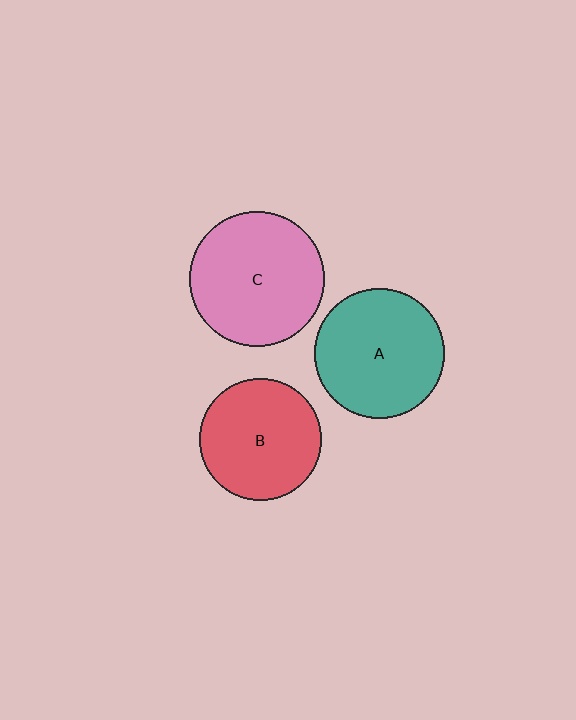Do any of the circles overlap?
No, none of the circles overlap.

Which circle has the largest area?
Circle C (pink).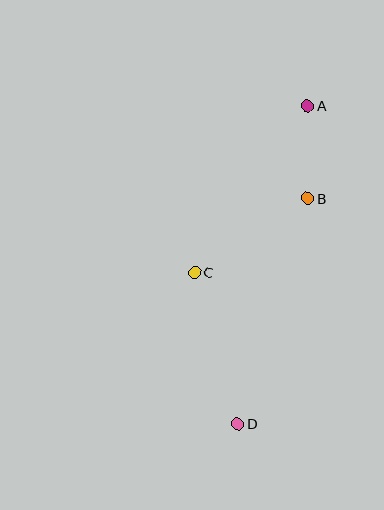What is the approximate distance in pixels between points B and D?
The distance between B and D is approximately 236 pixels.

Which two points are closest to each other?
Points A and B are closest to each other.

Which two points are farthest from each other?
Points A and D are farthest from each other.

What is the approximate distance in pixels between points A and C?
The distance between A and C is approximately 201 pixels.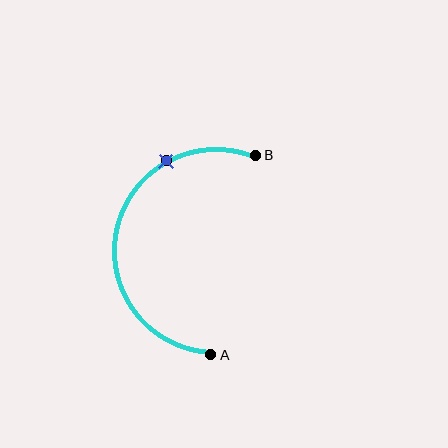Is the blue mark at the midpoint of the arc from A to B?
No. The blue mark lies on the arc but is closer to endpoint B. The arc midpoint would be at the point on the curve equidistant along the arc from both A and B.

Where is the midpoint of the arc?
The arc midpoint is the point on the curve farthest from the straight line joining A and B. It sits to the left of that line.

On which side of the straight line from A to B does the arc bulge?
The arc bulges to the left of the straight line connecting A and B.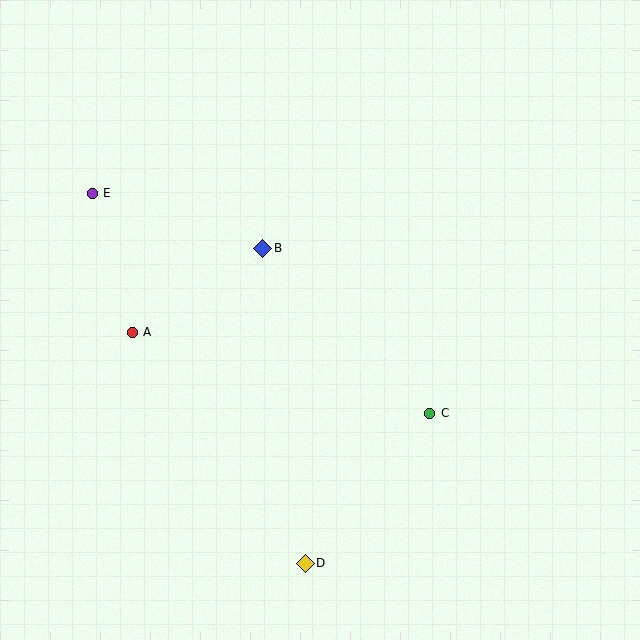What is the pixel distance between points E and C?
The distance between E and C is 403 pixels.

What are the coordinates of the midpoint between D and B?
The midpoint between D and B is at (284, 406).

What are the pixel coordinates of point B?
Point B is at (263, 248).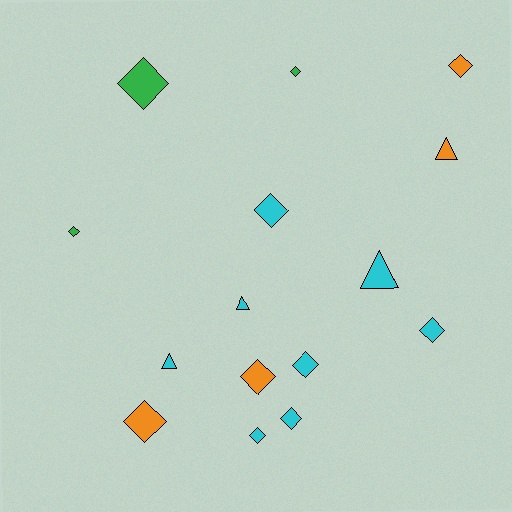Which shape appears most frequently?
Diamond, with 11 objects.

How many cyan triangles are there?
There are 3 cyan triangles.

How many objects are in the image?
There are 15 objects.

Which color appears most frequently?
Cyan, with 8 objects.